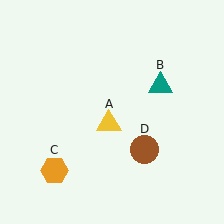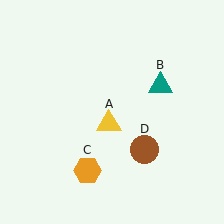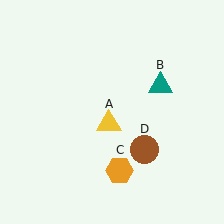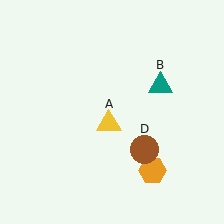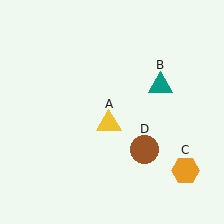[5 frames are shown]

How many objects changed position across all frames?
1 object changed position: orange hexagon (object C).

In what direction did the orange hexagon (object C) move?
The orange hexagon (object C) moved right.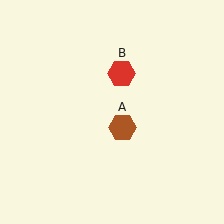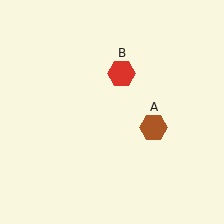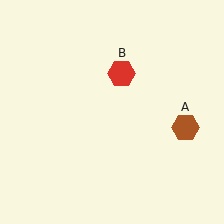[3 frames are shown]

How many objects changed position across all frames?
1 object changed position: brown hexagon (object A).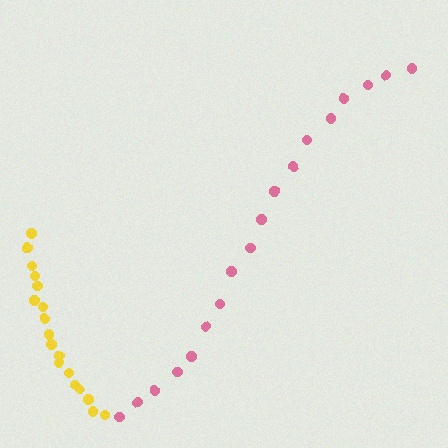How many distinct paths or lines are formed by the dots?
There are 2 distinct paths.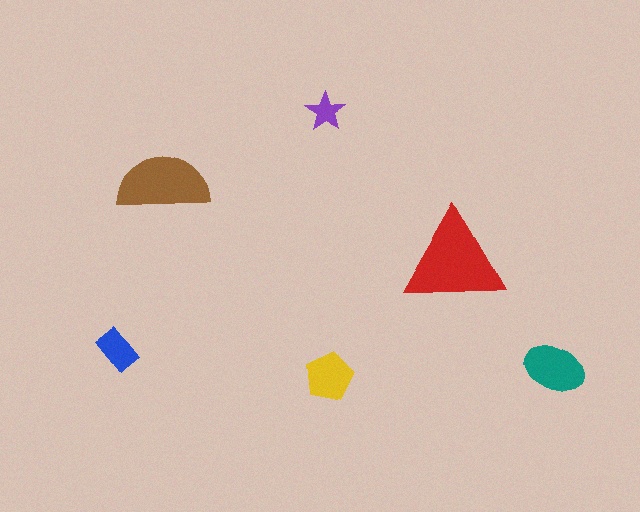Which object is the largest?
The red triangle.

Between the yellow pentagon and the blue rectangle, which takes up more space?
The yellow pentagon.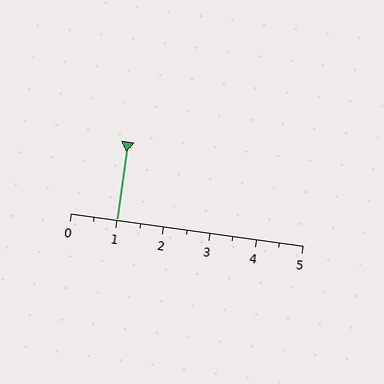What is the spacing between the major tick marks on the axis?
The major ticks are spaced 1 apart.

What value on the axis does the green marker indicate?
The marker indicates approximately 1.